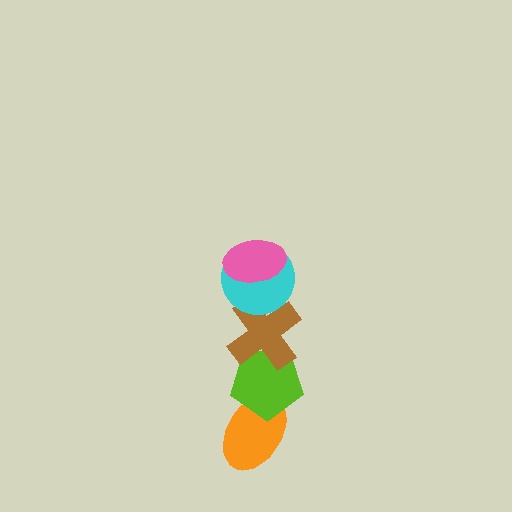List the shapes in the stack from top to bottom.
From top to bottom: the pink ellipse, the cyan circle, the brown cross, the lime pentagon, the orange ellipse.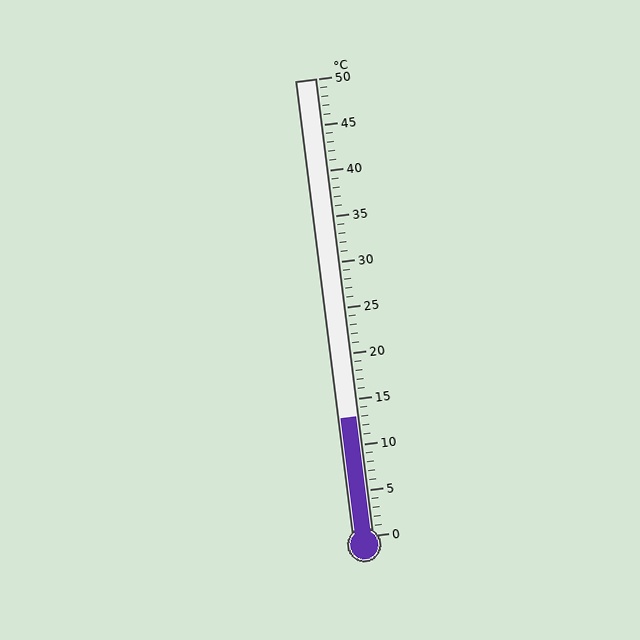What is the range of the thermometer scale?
The thermometer scale ranges from 0°C to 50°C.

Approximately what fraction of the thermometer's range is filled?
The thermometer is filled to approximately 25% of its range.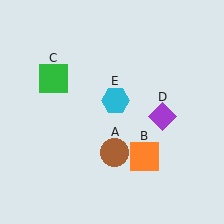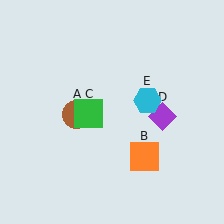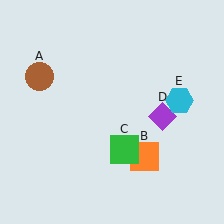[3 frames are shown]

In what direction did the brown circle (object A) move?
The brown circle (object A) moved up and to the left.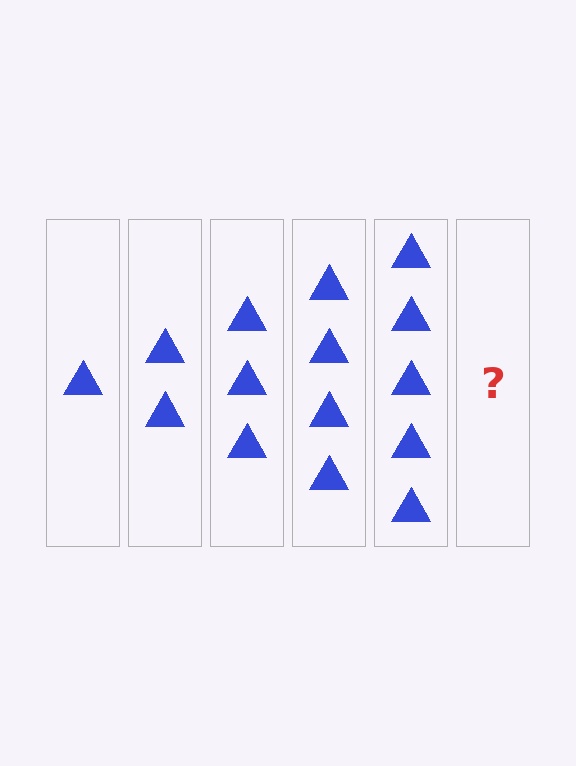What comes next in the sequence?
The next element should be 6 triangles.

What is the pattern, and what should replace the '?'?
The pattern is that each step adds one more triangle. The '?' should be 6 triangles.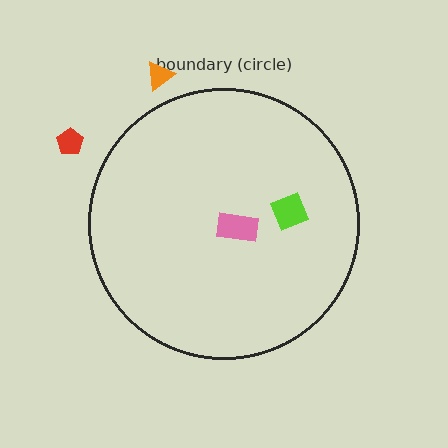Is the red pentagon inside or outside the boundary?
Outside.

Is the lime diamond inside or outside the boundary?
Inside.